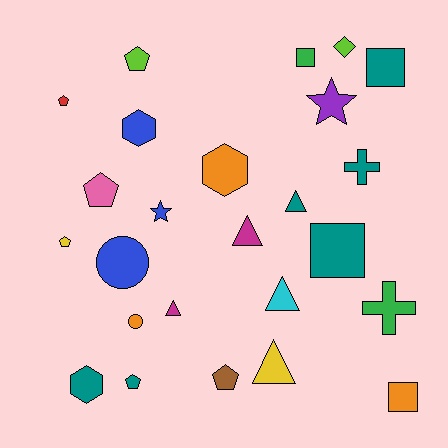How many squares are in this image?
There are 4 squares.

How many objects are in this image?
There are 25 objects.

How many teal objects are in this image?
There are 6 teal objects.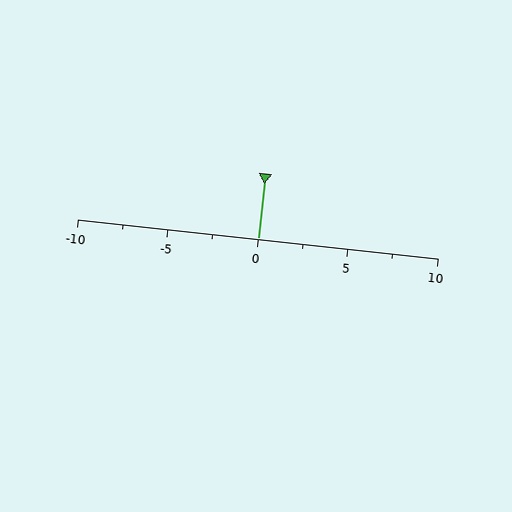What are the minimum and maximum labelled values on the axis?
The axis runs from -10 to 10.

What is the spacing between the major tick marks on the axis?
The major ticks are spaced 5 apart.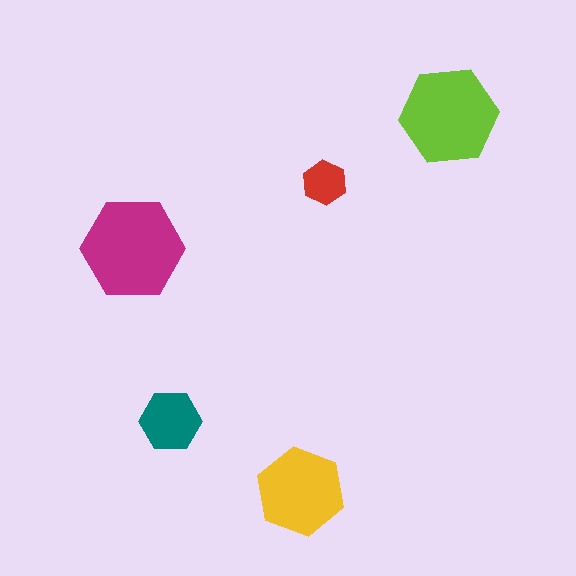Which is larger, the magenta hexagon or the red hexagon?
The magenta one.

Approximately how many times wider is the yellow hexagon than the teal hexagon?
About 1.5 times wider.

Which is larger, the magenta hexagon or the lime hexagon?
The magenta one.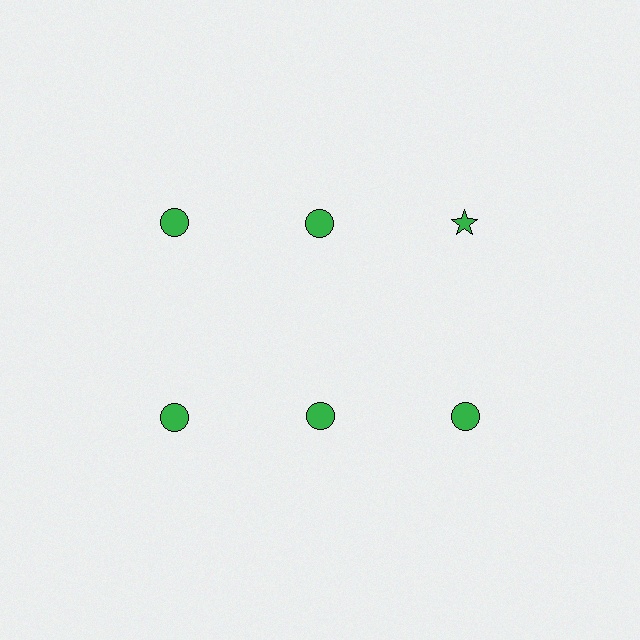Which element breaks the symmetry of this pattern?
The green star in the top row, center column breaks the symmetry. All other shapes are green circles.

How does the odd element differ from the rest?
It has a different shape: star instead of circle.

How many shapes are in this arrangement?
There are 6 shapes arranged in a grid pattern.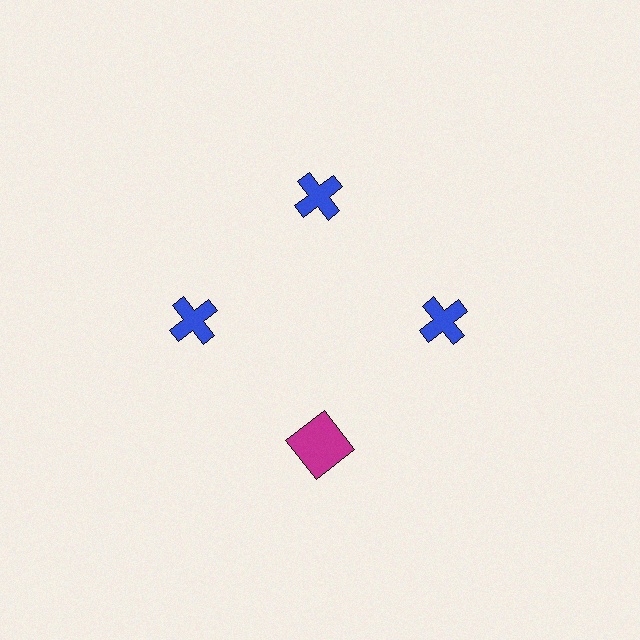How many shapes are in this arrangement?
There are 4 shapes arranged in a ring pattern.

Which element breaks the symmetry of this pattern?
The magenta square at roughly the 6 o'clock position breaks the symmetry. All other shapes are blue crosses.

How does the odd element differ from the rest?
It differs in both color (magenta instead of blue) and shape (square instead of cross).